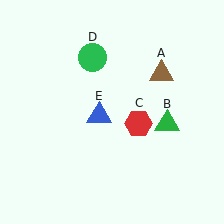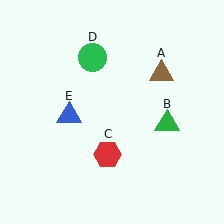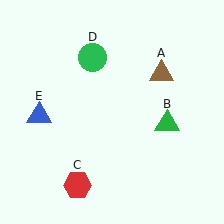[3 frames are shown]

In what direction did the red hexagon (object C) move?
The red hexagon (object C) moved down and to the left.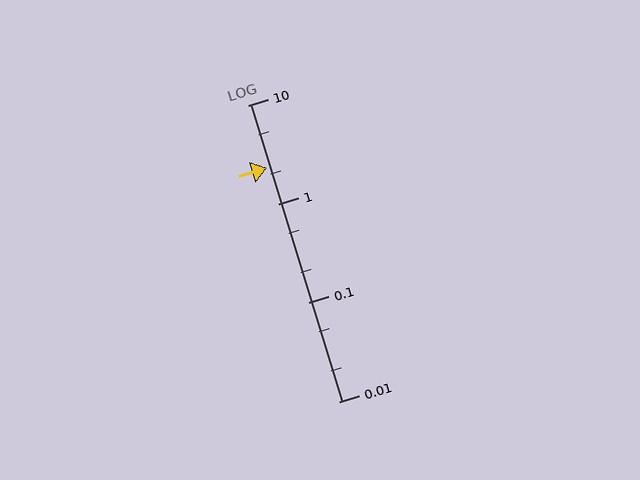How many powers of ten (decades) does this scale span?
The scale spans 3 decades, from 0.01 to 10.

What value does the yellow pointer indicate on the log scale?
The pointer indicates approximately 2.3.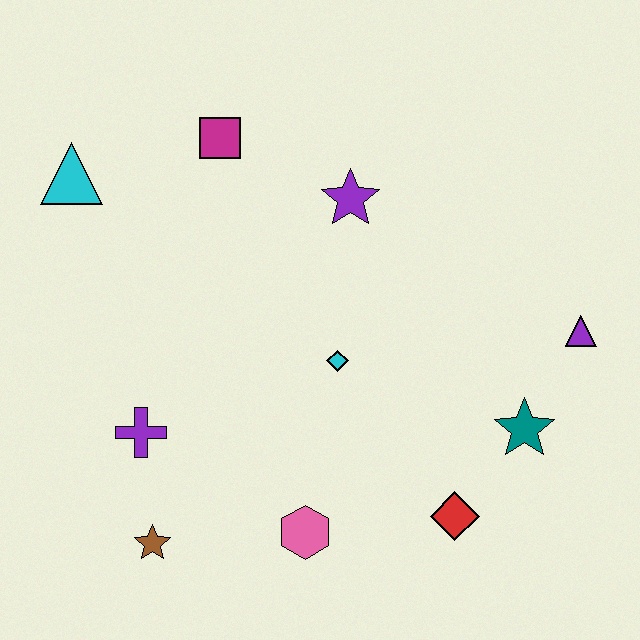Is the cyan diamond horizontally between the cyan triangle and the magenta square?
No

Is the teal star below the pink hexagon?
No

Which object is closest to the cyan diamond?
The purple star is closest to the cyan diamond.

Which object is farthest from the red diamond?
The cyan triangle is farthest from the red diamond.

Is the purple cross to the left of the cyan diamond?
Yes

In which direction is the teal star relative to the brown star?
The teal star is to the right of the brown star.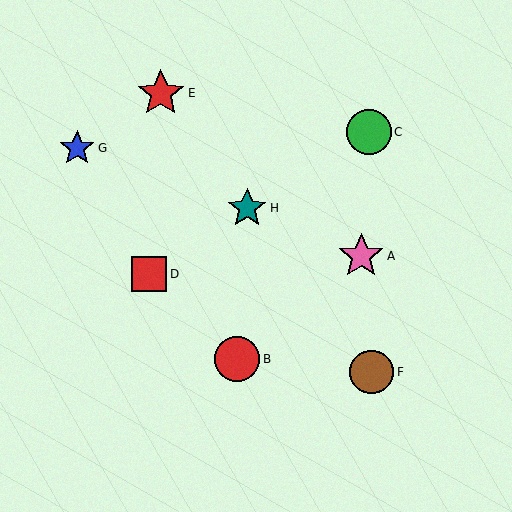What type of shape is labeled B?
Shape B is a red circle.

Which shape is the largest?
The red star (labeled E) is the largest.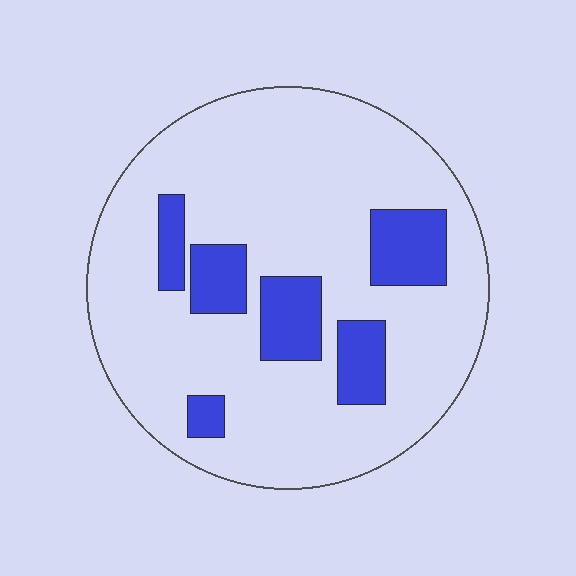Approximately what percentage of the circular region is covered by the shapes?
Approximately 20%.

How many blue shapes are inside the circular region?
6.